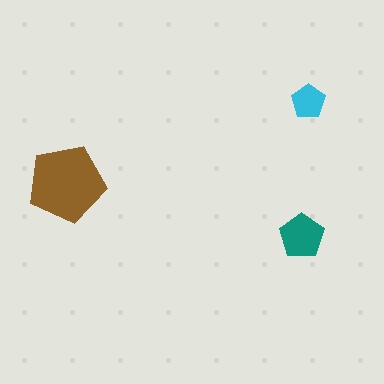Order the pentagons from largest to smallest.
the brown one, the teal one, the cyan one.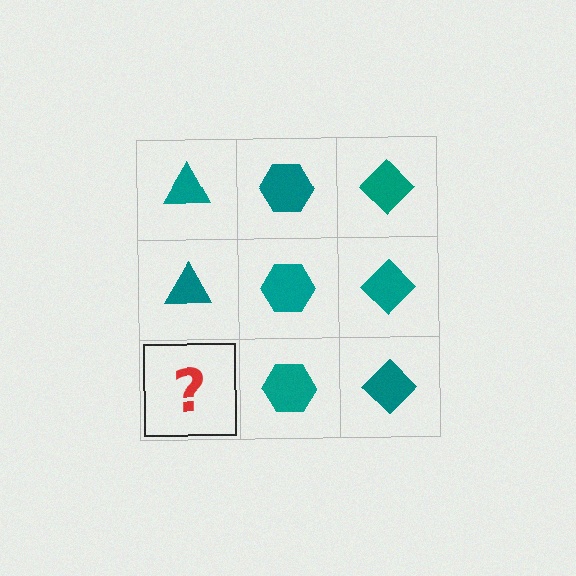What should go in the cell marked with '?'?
The missing cell should contain a teal triangle.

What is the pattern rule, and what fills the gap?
The rule is that each column has a consistent shape. The gap should be filled with a teal triangle.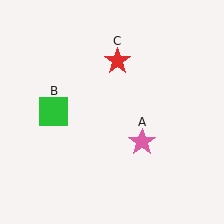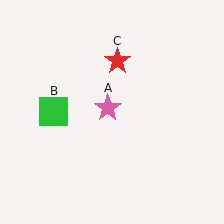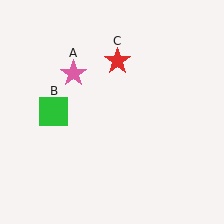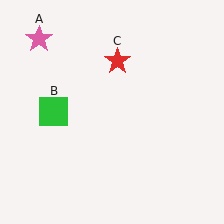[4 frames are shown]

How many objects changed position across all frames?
1 object changed position: pink star (object A).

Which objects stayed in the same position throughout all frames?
Green square (object B) and red star (object C) remained stationary.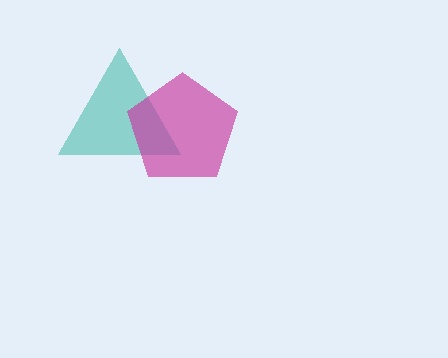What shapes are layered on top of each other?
The layered shapes are: a teal triangle, a magenta pentagon.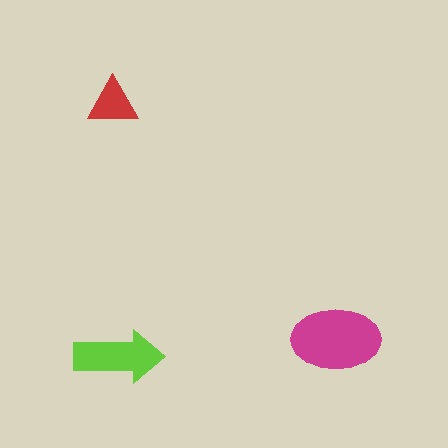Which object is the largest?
The magenta ellipse.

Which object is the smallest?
The red triangle.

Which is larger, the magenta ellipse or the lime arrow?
The magenta ellipse.